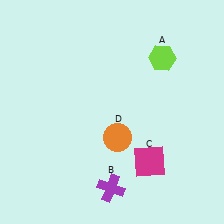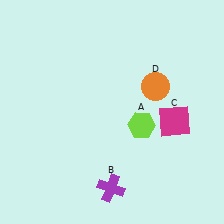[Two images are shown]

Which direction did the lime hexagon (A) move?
The lime hexagon (A) moved down.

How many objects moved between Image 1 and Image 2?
3 objects moved between the two images.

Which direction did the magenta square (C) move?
The magenta square (C) moved up.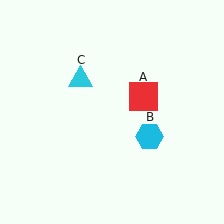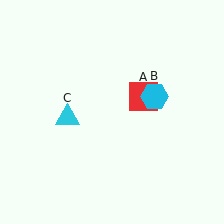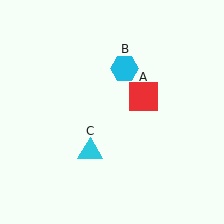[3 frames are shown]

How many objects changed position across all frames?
2 objects changed position: cyan hexagon (object B), cyan triangle (object C).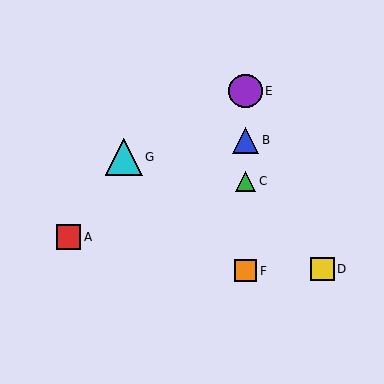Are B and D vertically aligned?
No, B is at x≈246 and D is at x≈323.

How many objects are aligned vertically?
4 objects (B, C, E, F) are aligned vertically.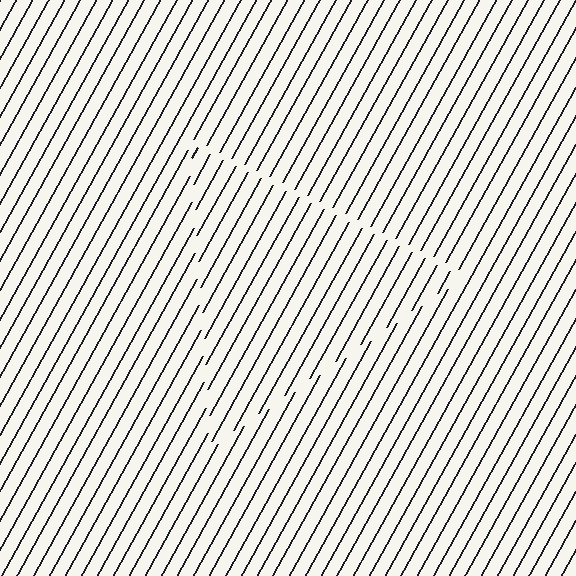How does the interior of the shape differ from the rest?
The interior of the shape contains the same grating, shifted by half a period — the contour is defined by the phase discontinuity where line-ends from the inner and outer gratings abut.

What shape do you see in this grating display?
An illusory triangle. The interior of the shape contains the same grating, shifted by half a period — the contour is defined by the phase discontinuity where line-ends from the inner and outer gratings abut.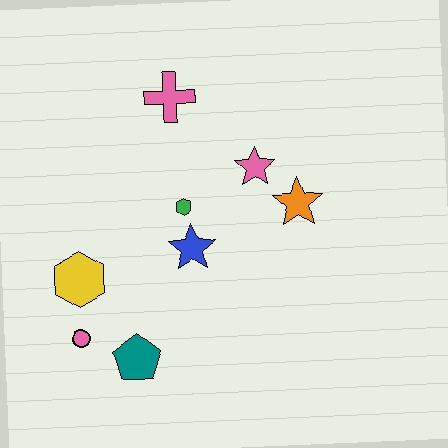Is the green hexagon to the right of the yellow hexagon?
Yes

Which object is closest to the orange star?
The pink star is closest to the orange star.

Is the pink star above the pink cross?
No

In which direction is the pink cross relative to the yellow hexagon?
The pink cross is above the yellow hexagon.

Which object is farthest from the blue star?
The pink cross is farthest from the blue star.